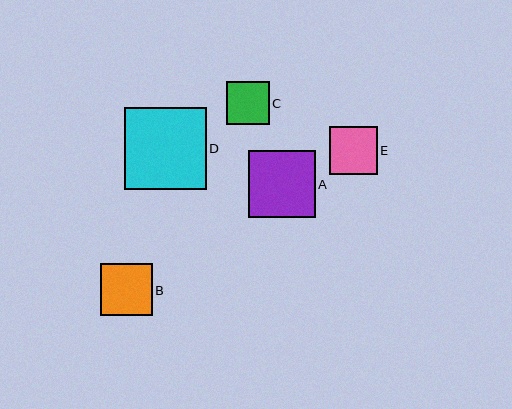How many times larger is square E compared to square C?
Square E is approximately 1.1 times the size of square C.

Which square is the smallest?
Square C is the smallest with a size of approximately 43 pixels.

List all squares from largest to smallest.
From largest to smallest: D, A, B, E, C.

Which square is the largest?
Square D is the largest with a size of approximately 82 pixels.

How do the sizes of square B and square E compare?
Square B and square E are approximately the same size.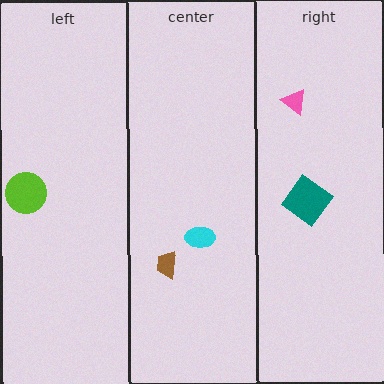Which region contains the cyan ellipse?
The center region.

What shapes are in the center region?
The cyan ellipse, the brown trapezoid.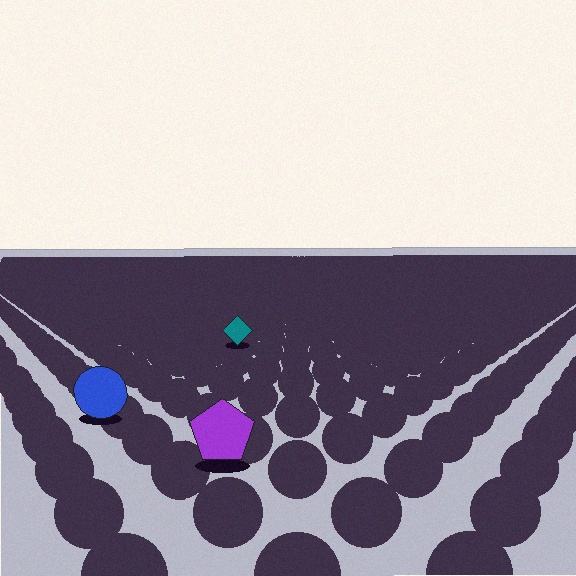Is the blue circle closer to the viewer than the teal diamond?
Yes. The blue circle is closer — you can tell from the texture gradient: the ground texture is coarser near it.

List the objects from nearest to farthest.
From nearest to farthest: the purple pentagon, the blue circle, the teal diamond.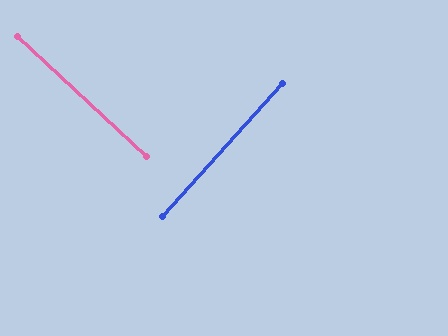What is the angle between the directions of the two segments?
Approximately 89 degrees.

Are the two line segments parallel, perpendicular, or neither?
Perpendicular — they meet at approximately 89°.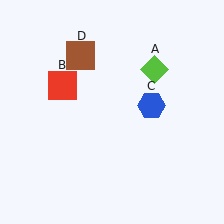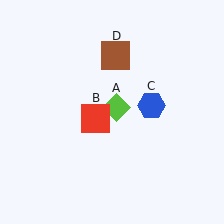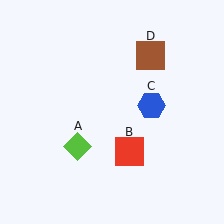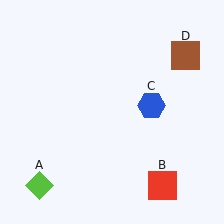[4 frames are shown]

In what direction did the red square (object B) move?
The red square (object B) moved down and to the right.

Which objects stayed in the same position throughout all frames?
Blue hexagon (object C) remained stationary.